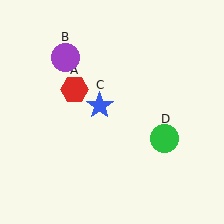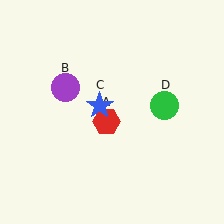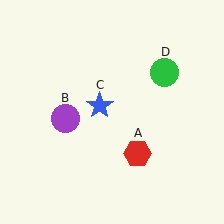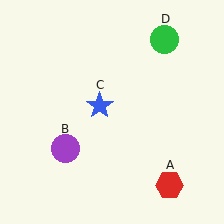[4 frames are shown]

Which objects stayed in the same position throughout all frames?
Blue star (object C) remained stationary.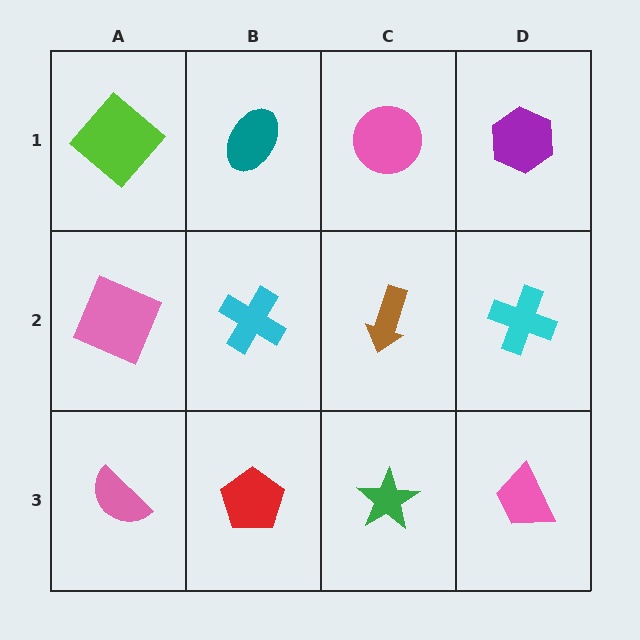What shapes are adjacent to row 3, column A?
A pink square (row 2, column A), a red pentagon (row 3, column B).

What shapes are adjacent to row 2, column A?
A lime diamond (row 1, column A), a pink semicircle (row 3, column A), a cyan cross (row 2, column B).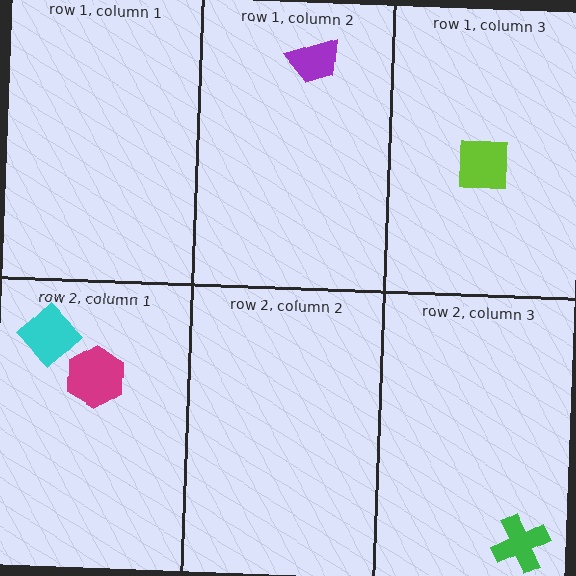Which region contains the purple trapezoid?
The row 1, column 2 region.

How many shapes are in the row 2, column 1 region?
2.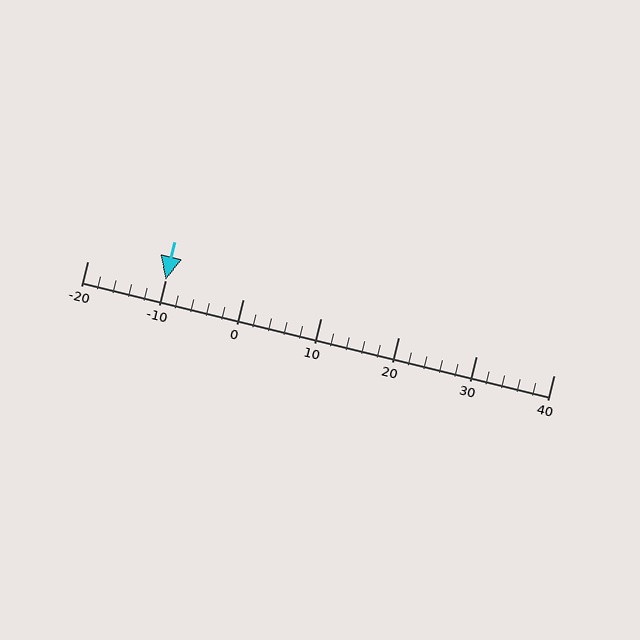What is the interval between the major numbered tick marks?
The major tick marks are spaced 10 units apart.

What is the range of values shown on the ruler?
The ruler shows values from -20 to 40.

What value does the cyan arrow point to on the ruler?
The cyan arrow points to approximately -10.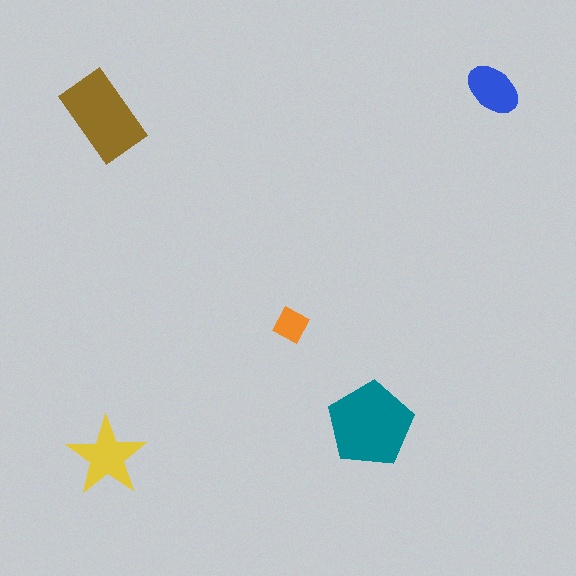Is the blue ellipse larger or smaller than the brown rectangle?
Smaller.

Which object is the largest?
The teal pentagon.